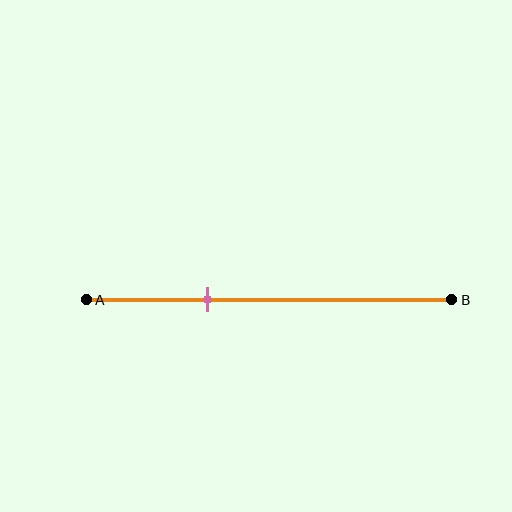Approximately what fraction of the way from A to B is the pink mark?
The pink mark is approximately 35% of the way from A to B.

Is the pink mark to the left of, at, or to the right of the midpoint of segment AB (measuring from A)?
The pink mark is to the left of the midpoint of segment AB.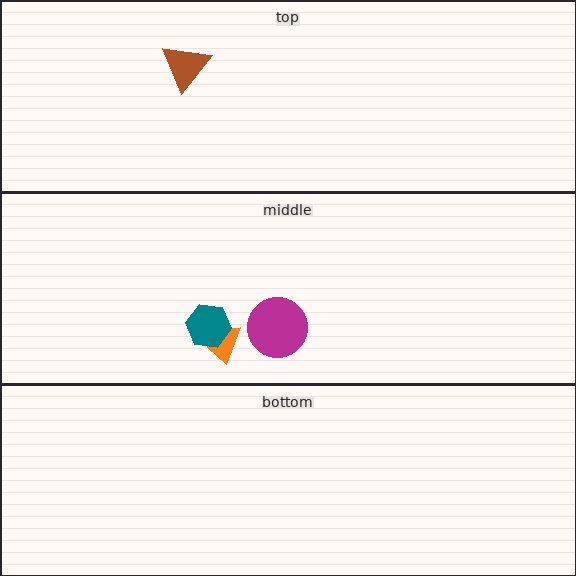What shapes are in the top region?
The brown triangle.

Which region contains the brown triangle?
The top region.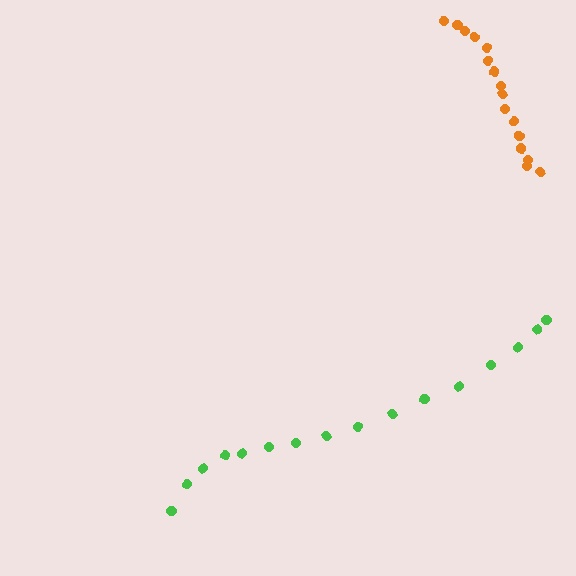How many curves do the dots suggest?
There are 2 distinct paths.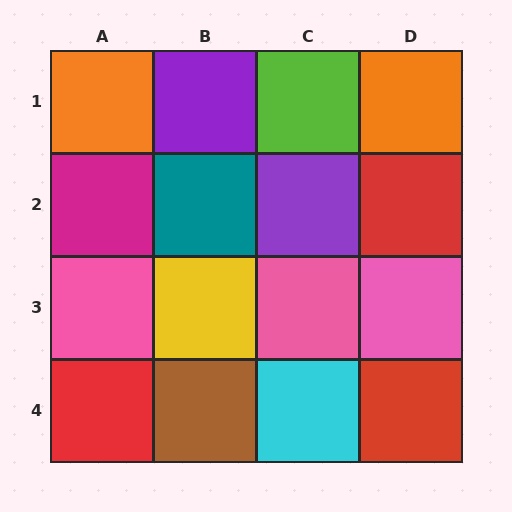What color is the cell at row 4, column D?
Red.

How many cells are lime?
1 cell is lime.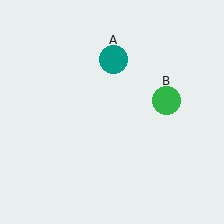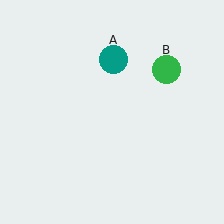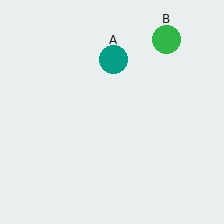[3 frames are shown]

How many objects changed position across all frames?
1 object changed position: green circle (object B).